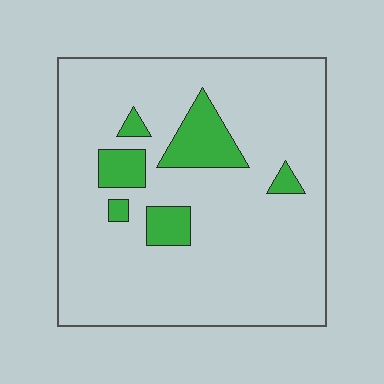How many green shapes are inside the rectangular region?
6.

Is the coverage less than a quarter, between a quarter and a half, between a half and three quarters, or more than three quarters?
Less than a quarter.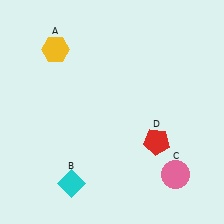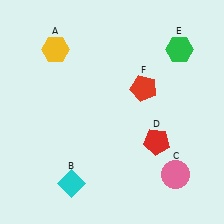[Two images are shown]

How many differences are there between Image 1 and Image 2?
There are 2 differences between the two images.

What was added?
A green hexagon (E), a red pentagon (F) were added in Image 2.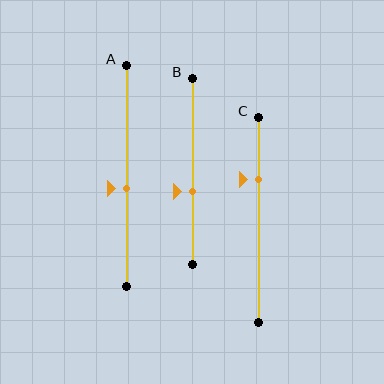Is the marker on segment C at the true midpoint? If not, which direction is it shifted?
No, the marker on segment C is shifted upward by about 20% of the segment length.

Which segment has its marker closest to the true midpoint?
Segment A has its marker closest to the true midpoint.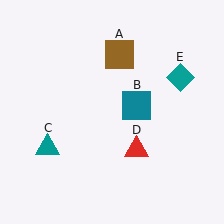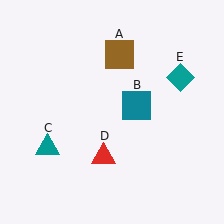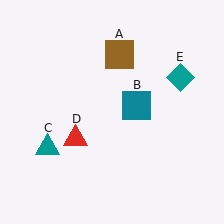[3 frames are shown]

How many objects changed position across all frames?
1 object changed position: red triangle (object D).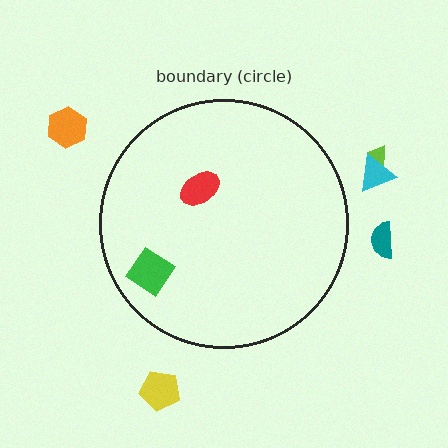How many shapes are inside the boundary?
2 inside, 5 outside.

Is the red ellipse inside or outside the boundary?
Inside.